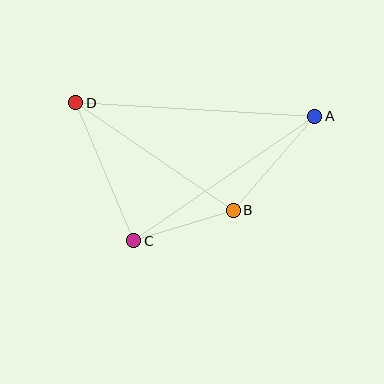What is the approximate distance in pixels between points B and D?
The distance between B and D is approximately 191 pixels.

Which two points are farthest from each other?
Points A and D are farthest from each other.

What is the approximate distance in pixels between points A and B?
The distance between A and B is approximately 125 pixels.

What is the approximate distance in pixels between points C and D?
The distance between C and D is approximately 150 pixels.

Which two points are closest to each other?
Points B and C are closest to each other.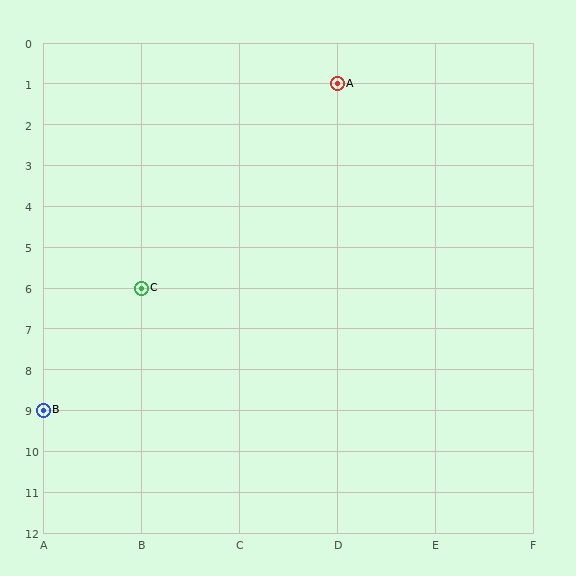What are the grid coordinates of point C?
Point C is at grid coordinates (B, 6).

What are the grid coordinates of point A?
Point A is at grid coordinates (D, 1).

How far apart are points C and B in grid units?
Points C and B are 1 column and 3 rows apart (about 3.2 grid units diagonally).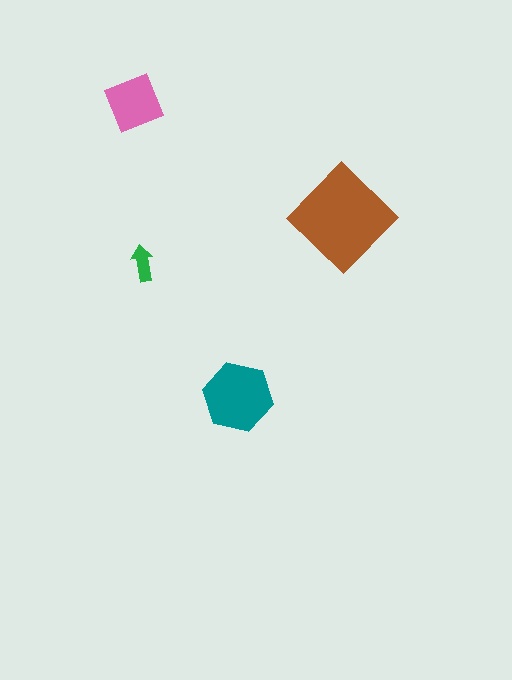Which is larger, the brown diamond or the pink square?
The brown diamond.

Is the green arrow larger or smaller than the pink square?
Smaller.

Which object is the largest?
The brown diamond.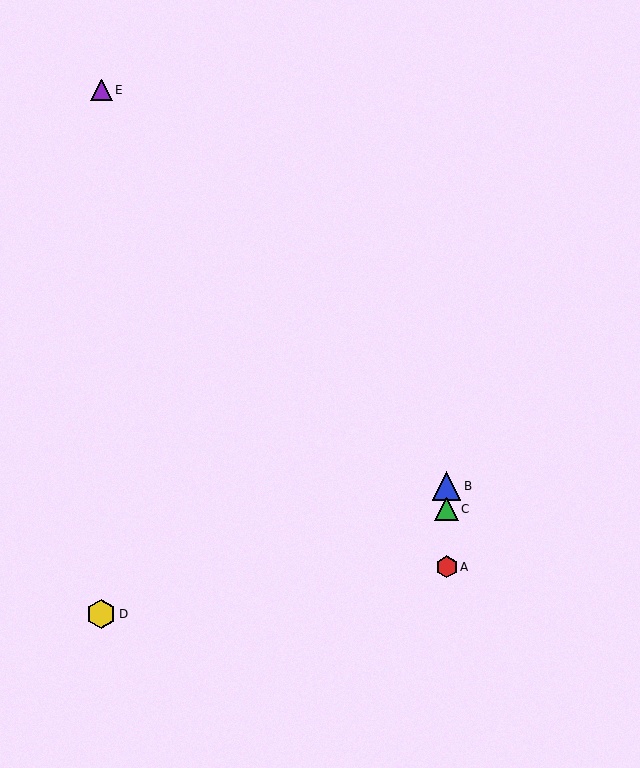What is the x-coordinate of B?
Object B is at x≈447.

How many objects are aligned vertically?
3 objects (A, B, C) are aligned vertically.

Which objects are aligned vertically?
Objects A, B, C are aligned vertically.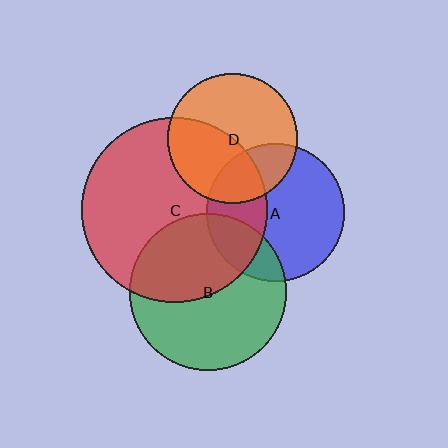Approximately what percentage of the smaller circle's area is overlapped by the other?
Approximately 35%.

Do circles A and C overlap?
Yes.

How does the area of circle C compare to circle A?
Approximately 1.8 times.